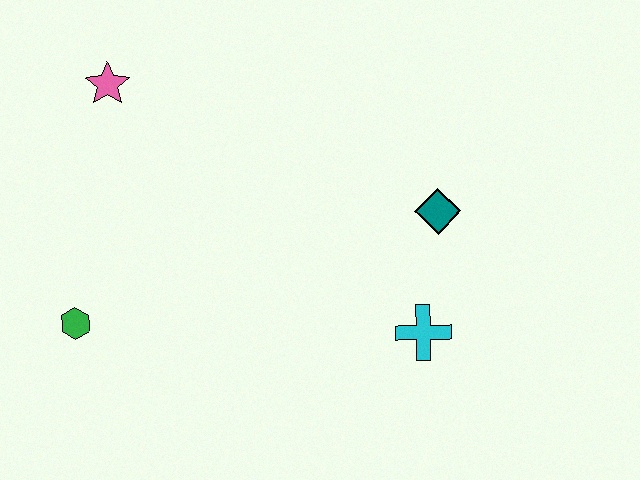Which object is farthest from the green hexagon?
The teal diamond is farthest from the green hexagon.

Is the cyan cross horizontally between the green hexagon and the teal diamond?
Yes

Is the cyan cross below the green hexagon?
Yes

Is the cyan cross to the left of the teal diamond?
Yes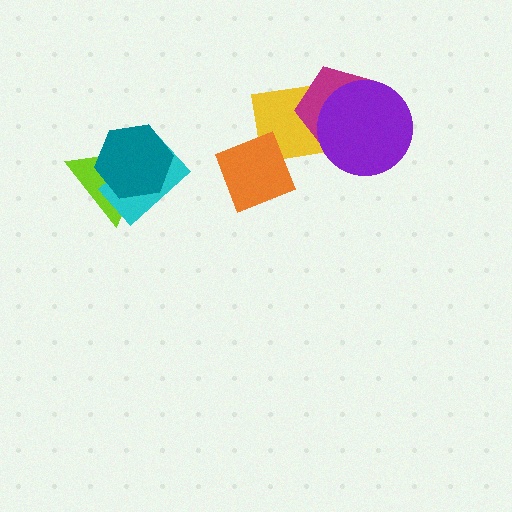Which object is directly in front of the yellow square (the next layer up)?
The magenta pentagon is directly in front of the yellow square.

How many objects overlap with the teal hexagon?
2 objects overlap with the teal hexagon.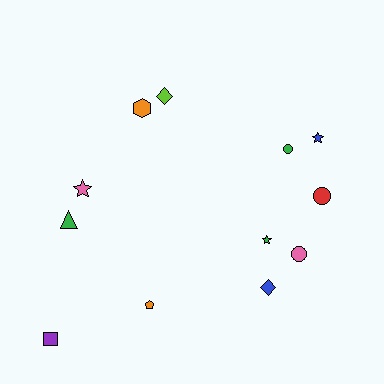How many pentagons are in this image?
There is 1 pentagon.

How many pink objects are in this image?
There are 2 pink objects.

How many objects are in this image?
There are 12 objects.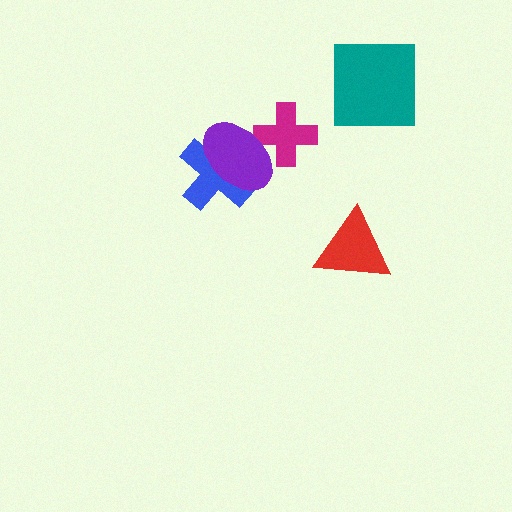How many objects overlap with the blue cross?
1 object overlaps with the blue cross.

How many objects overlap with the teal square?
0 objects overlap with the teal square.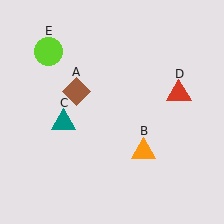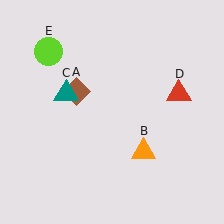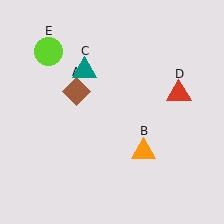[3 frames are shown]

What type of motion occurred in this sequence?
The teal triangle (object C) rotated clockwise around the center of the scene.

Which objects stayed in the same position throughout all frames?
Brown diamond (object A) and orange triangle (object B) and red triangle (object D) and lime circle (object E) remained stationary.